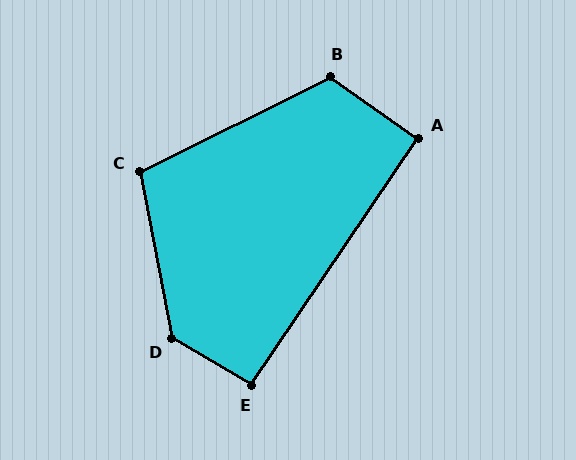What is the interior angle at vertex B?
Approximately 118 degrees (obtuse).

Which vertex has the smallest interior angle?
A, at approximately 91 degrees.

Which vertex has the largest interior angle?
D, at approximately 131 degrees.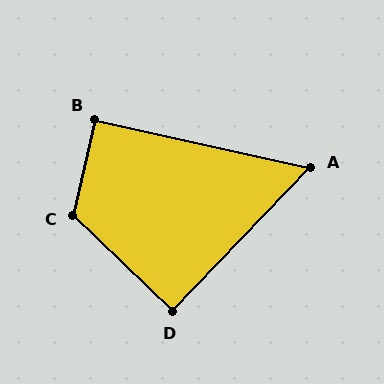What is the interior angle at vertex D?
Approximately 90 degrees (approximately right).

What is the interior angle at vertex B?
Approximately 90 degrees (approximately right).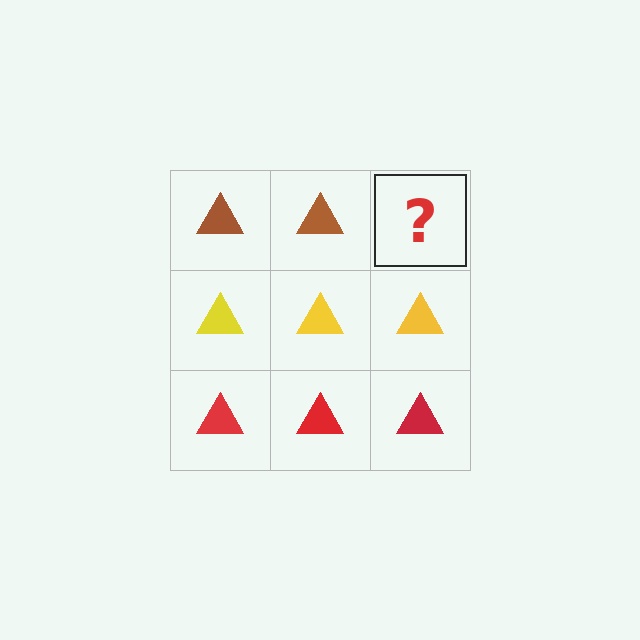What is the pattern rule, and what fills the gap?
The rule is that each row has a consistent color. The gap should be filled with a brown triangle.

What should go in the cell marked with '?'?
The missing cell should contain a brown triangle.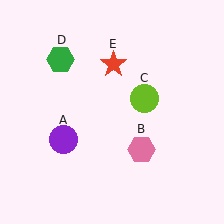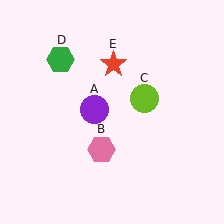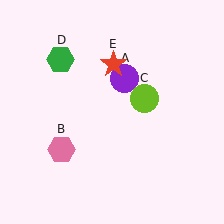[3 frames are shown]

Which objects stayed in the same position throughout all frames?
Lime circle (object C) and green hexagon (object D) and red star (object E) remained stationary.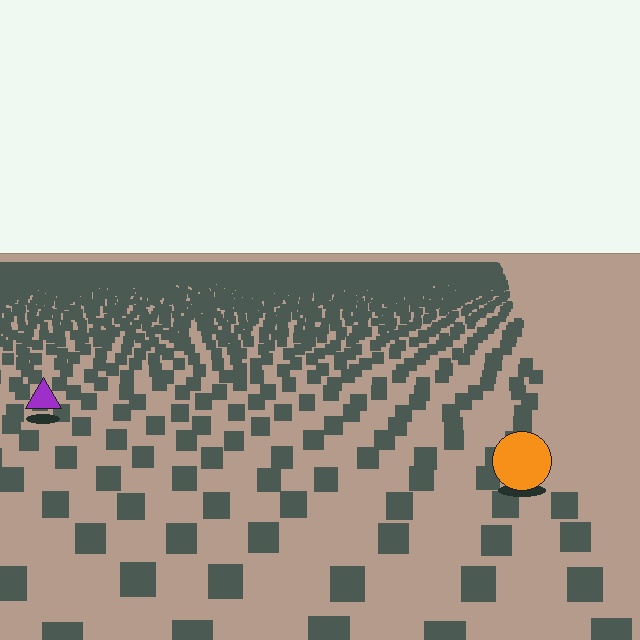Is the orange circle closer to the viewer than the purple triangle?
Yes. The orange circle is closer — you can tell from the texture gradient: the ground texture is coarser near it.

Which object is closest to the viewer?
The orange circle is closest. The texture marks near it are larger and more spread out.